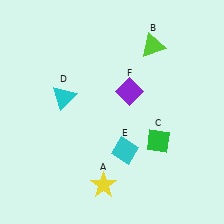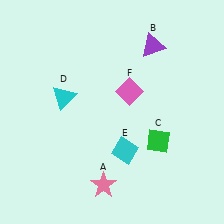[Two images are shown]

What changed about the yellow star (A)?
In Image 1, A is yellow. In Image 2, it changed to pink.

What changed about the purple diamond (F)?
In Image 1, F is purple. In Image 2, it changed to pink.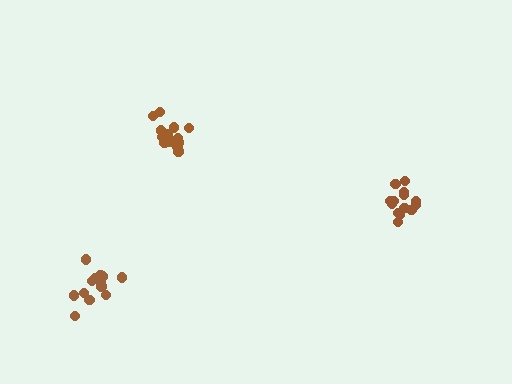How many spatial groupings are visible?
There are 3 spatial groupings.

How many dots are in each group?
Group 1: 14 dots, Group 2: 15 dots, Group 3: 13 dots (42 total).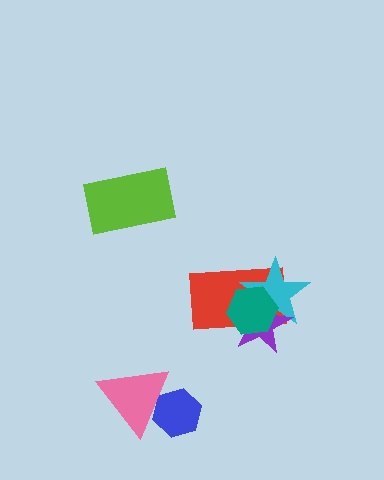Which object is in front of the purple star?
The teal hexagon is in front of the purple star.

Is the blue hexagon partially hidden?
Yes, it is partially covered by another shape.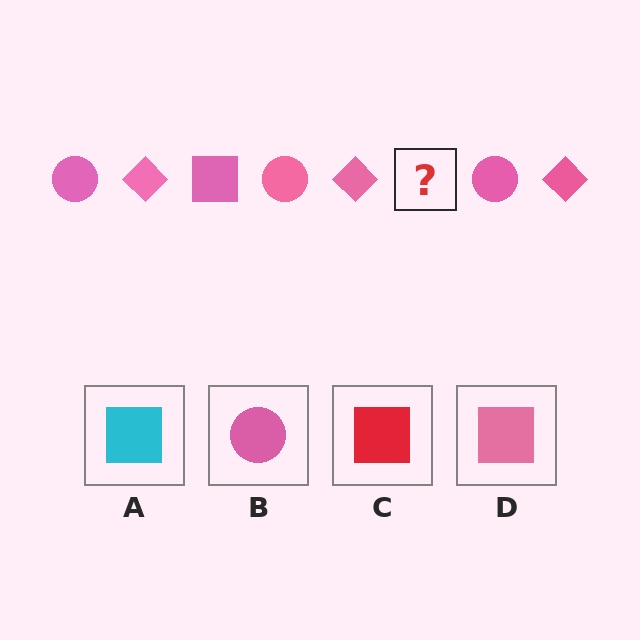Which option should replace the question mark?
Option D.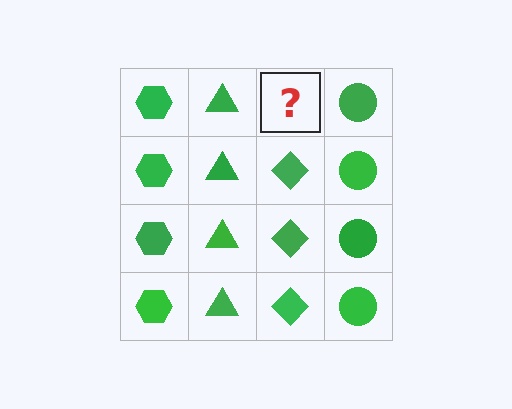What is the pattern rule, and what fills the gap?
The rule is that each column has a consistent shape. The gap should be filled with a green diamond.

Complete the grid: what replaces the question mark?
The question mark should be replaced with a green diamond.